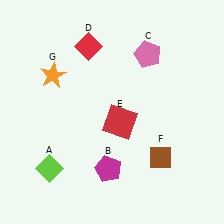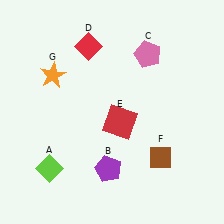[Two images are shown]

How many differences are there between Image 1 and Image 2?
There is 1 difference between the two images.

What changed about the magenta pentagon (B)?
In Image 1, B is magenta. In Image 2, it changed to purple.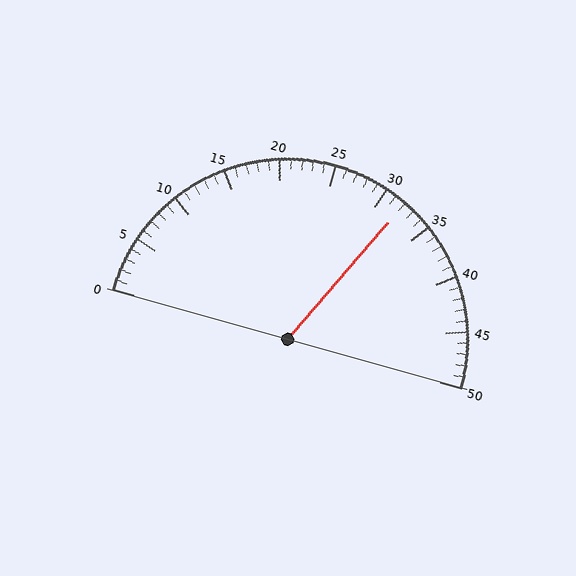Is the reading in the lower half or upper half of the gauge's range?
The reading is in the upper half of the range (0 to 50).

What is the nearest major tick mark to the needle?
The nearest major tick mark is 30.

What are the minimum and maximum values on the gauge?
The gauge ranges from 0 to 50.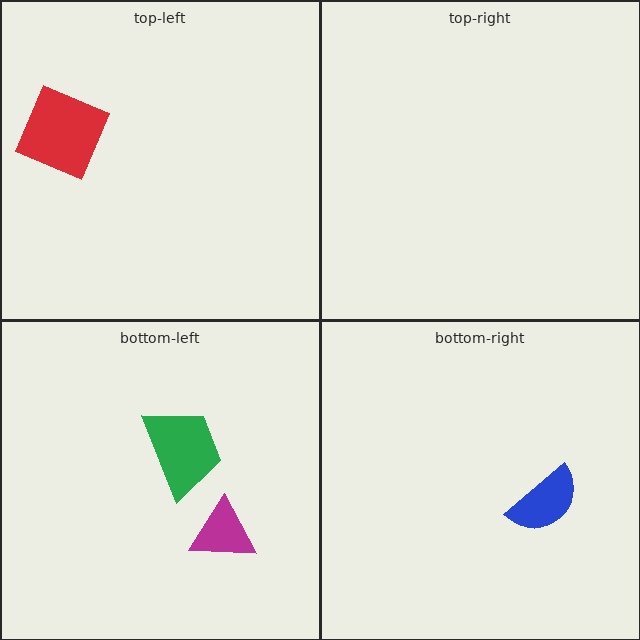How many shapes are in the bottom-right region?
1.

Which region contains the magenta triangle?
The bottom-left region.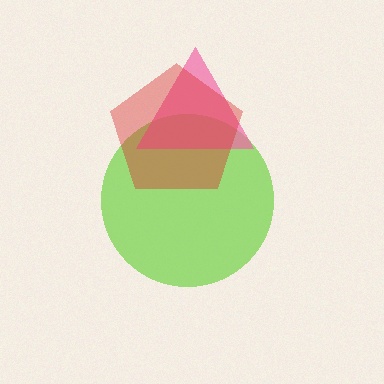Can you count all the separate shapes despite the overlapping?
Yes, there are 3 separate shapes.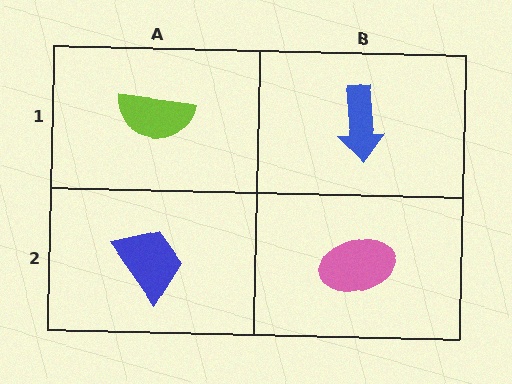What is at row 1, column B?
A blue arrow.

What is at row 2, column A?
A blue trapezoid.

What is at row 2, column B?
A pink ellipse.